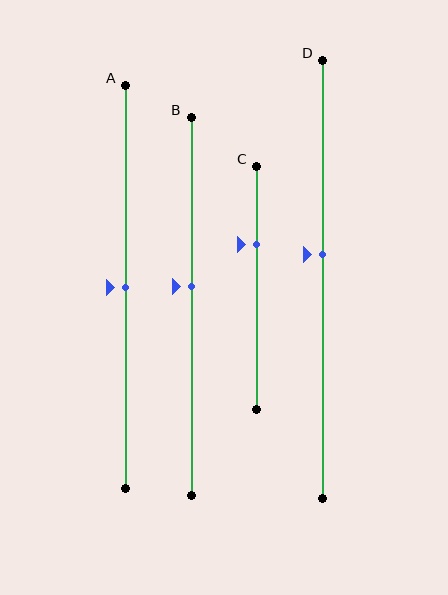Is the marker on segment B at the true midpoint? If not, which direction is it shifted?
No, the marker on segment B is shifted upward by about 5% of the segment length.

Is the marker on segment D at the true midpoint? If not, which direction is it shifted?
No, the marker on segment D is shifted upward by about 6% of the segment length.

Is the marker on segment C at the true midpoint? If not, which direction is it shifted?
No, the marker on segment C is shifted upward by about 18% of the segment length.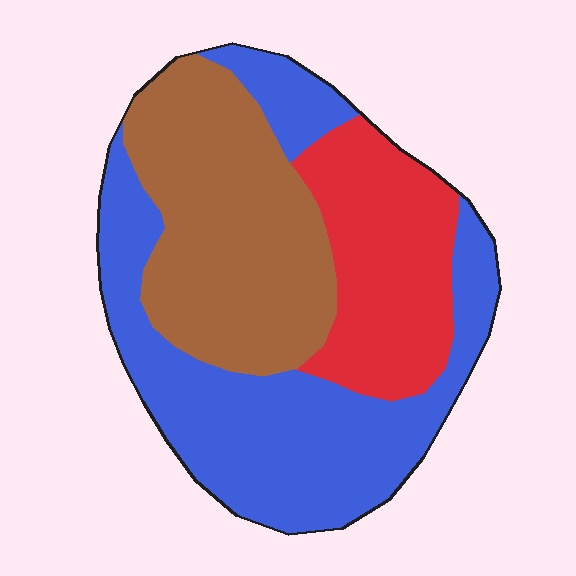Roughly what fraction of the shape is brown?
Brown covers 34% of the shape.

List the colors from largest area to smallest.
From largest to smallest: blue, brown, red.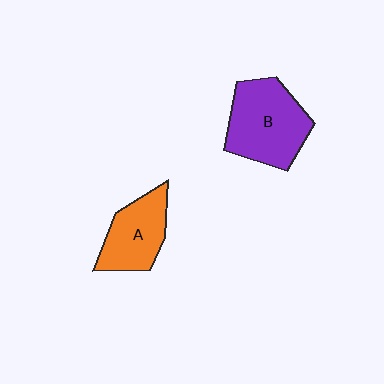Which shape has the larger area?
Shape B (purple).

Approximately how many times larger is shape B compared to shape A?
Approximately 1.4 times.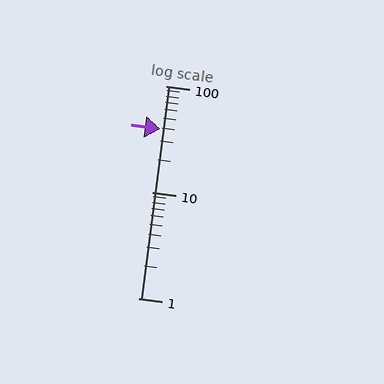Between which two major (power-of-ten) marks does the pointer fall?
The pointer is between 10 and 100.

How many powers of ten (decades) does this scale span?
The scale spans 2 decades, from 1 to 100.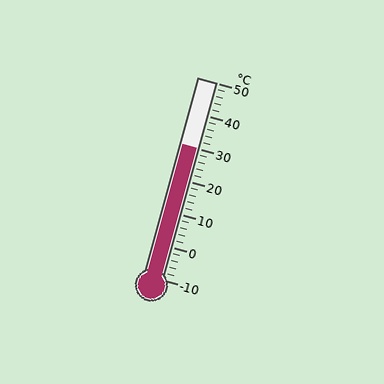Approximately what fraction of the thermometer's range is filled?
The thermometer is filled to approximately 65% of its range.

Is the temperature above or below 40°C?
The temperature is below 40°C.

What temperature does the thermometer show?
The thermometer shows approximately 30°C.